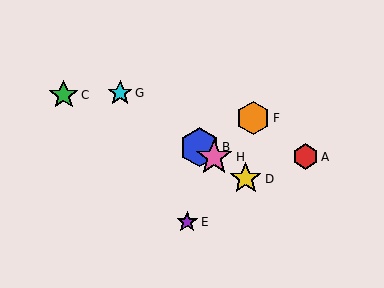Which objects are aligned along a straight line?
Objects B, D, G, H are aligned along a straight line.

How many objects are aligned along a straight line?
4 objects (B, D, G, H) are aligned along a straight line.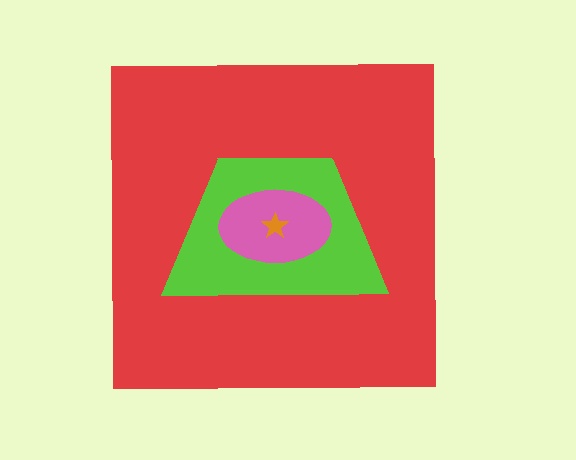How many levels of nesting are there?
4.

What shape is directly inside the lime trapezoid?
The pink ellipse.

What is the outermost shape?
The red square.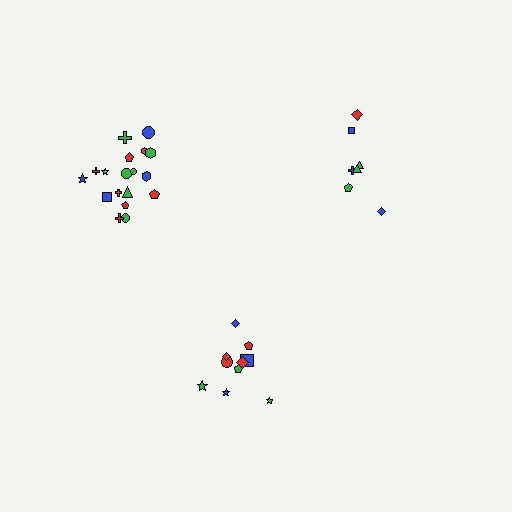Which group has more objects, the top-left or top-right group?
The top-left group.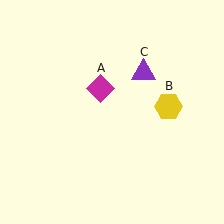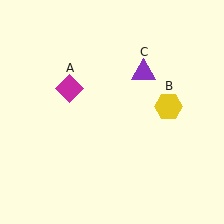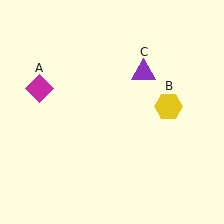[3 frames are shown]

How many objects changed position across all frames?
1 object changed position: magenta diamond (object A).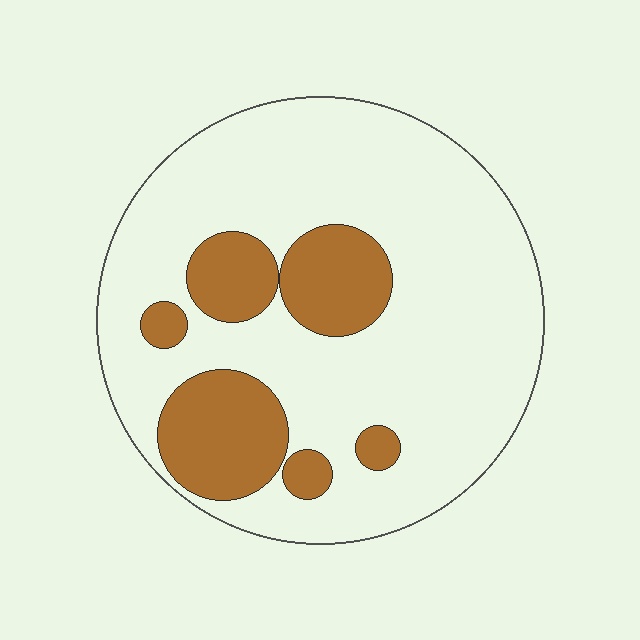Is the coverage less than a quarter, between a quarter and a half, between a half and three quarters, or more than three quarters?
Less than a quarter.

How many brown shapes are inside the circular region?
6.